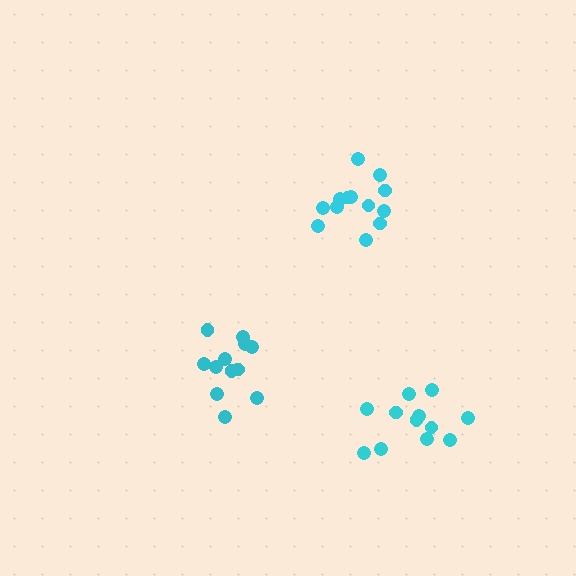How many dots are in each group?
Group 1: 12 dots, Group 2: 13 dots, Group 3: 12 dots (37 total).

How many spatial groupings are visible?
There are 3 spatial groupings.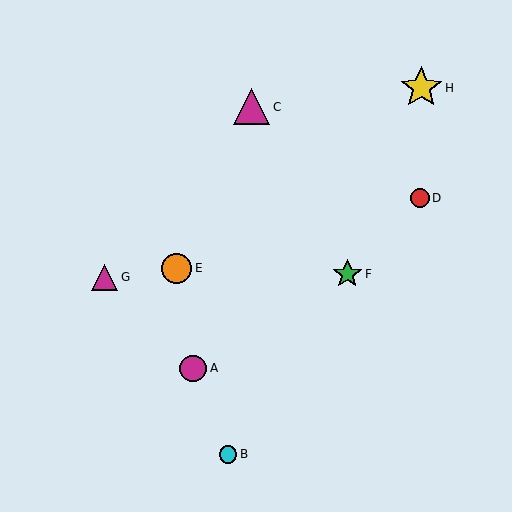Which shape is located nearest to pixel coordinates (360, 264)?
The green star (labeled F) at (347, 274) is nearest to that location.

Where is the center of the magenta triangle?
The center of the magenta triangle is at (252, 107).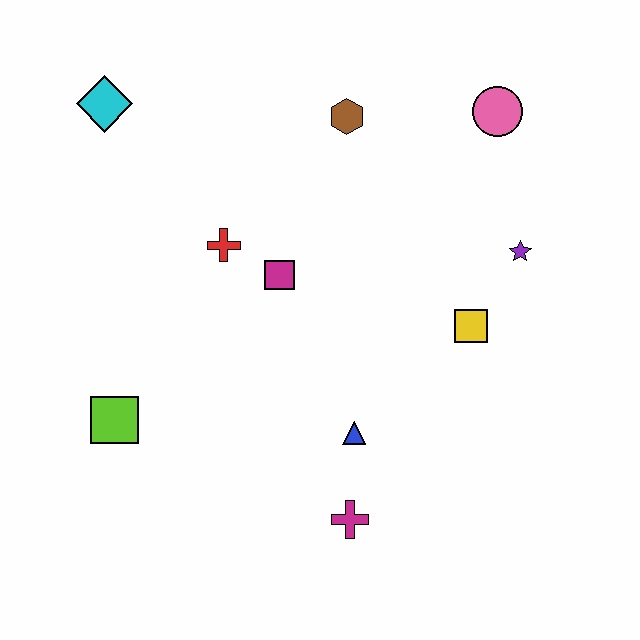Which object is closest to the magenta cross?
The blue triangle is closest to the magenta cross.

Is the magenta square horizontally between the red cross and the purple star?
Yes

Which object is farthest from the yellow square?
The cyan diamond is farthest from the yellow square.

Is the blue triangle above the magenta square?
No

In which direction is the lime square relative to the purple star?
The lime square is to the left of the purple star.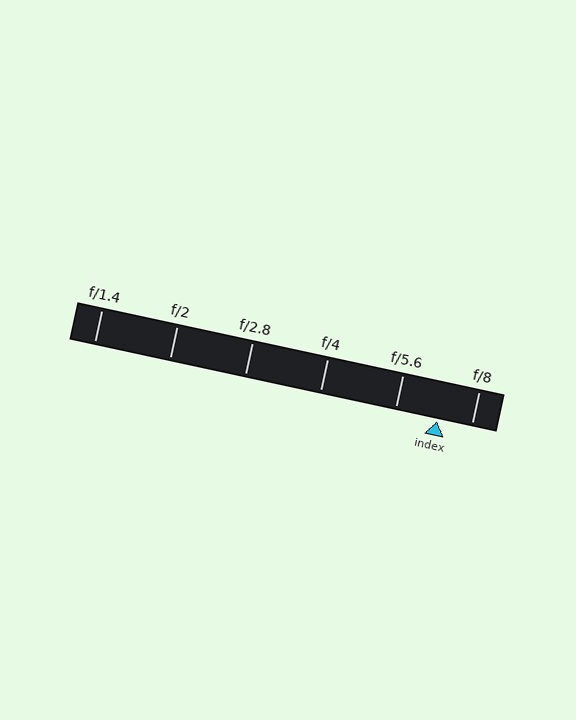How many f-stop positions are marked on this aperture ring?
There are 6 f-stop positions marked.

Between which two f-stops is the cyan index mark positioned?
The index mark is between f/5.6 and f/8.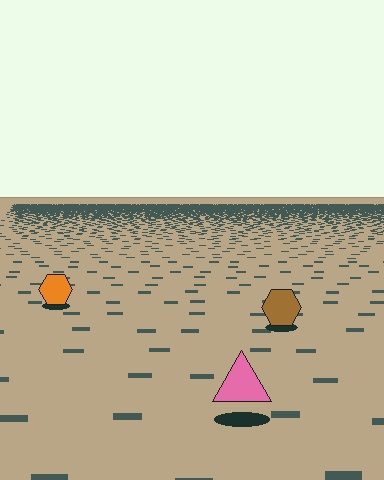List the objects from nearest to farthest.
From nearest to farthest: the pink triangle, the brown hexagon, the orange hexagon.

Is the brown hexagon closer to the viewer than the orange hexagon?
Yes. The brown hexagon is closer — you can tell from the texture gradient: the ground texture is coarser near it.